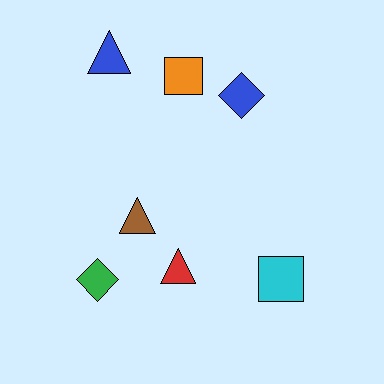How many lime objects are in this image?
There are no lime objects.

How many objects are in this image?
There are 7 objects.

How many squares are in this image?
There are 2 squares.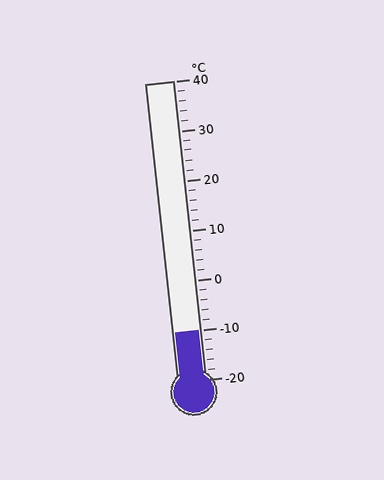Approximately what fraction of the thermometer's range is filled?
The thermometer is filled to approximately 15% of its range.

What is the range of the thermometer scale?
The thermometer scale ranges from -20°C to 40°C.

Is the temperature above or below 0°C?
The temperature is below 0°C.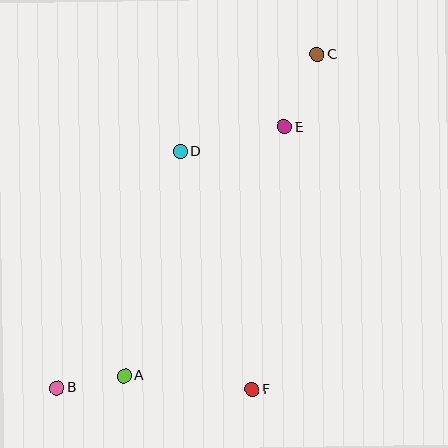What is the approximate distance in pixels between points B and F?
The distance between B and F is approximately 195 pixels.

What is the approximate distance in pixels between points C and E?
The distance between C and E is approximately 80 pixels.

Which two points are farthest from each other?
Points B and C are farthest from each other.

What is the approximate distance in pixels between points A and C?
The distance between A and C is approximately 375 pixels.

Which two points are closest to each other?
Points A and B are closest to each other.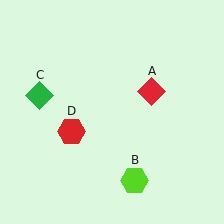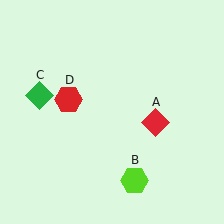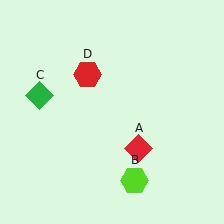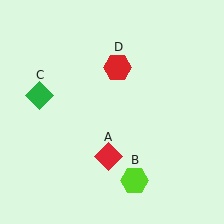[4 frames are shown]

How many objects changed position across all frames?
2 objects changed position: red diamond (object A), red hexagon (object D).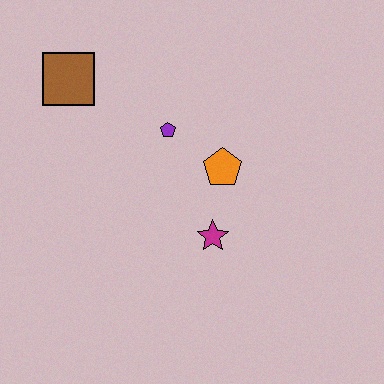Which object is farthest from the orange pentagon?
The brown square is farthest from the orange pentagon.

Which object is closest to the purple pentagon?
The orange pentagon is closest to the purple pentagon.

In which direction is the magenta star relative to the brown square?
The magenta star is below the brown square.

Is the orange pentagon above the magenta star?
Yes